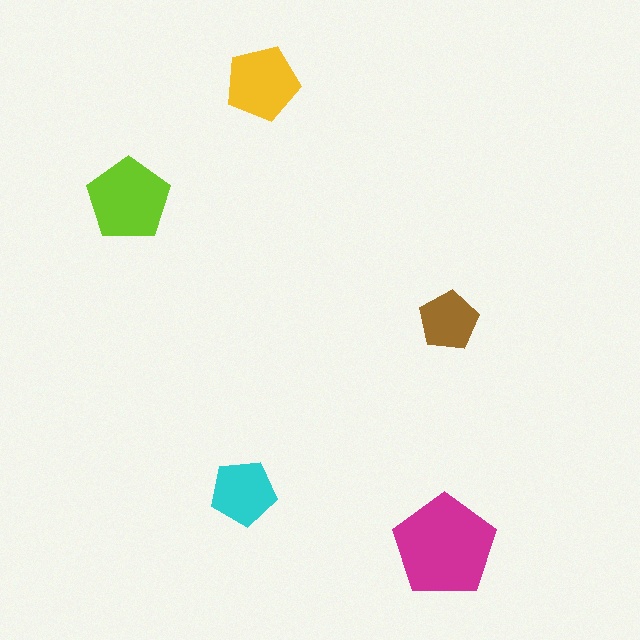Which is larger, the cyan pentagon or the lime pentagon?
The lime one.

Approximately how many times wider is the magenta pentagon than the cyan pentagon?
About 1.5 times wider.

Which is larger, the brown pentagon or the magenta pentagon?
The magenta one.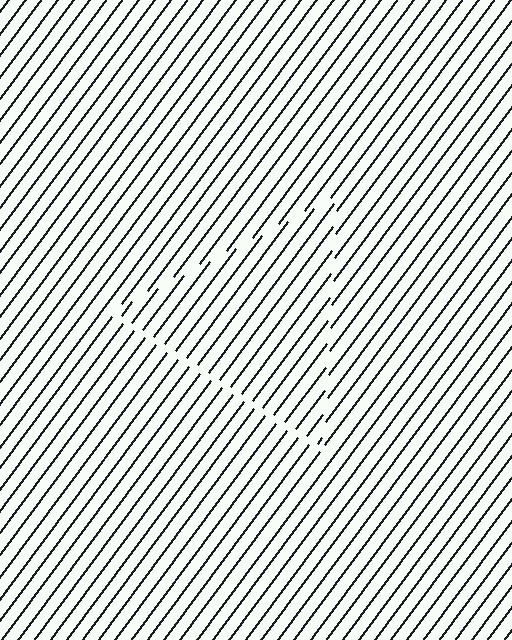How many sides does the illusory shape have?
3 sides — the line-ends trace a triangle.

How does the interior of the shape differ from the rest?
The interior of the shape contains the same grating, shifted by half a period — the contour is defined by the phase discontinuity where line-ends from the inner and outer gratings abut.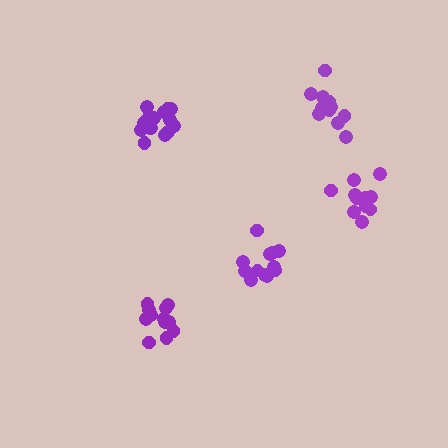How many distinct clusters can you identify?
There are 5 distinct clusters.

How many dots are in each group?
Group 1: 12 dots, Group 2: 13 dots, Group 3: 12 dots, Group 4: 16 dots, Group 5: 12 dots (65 total).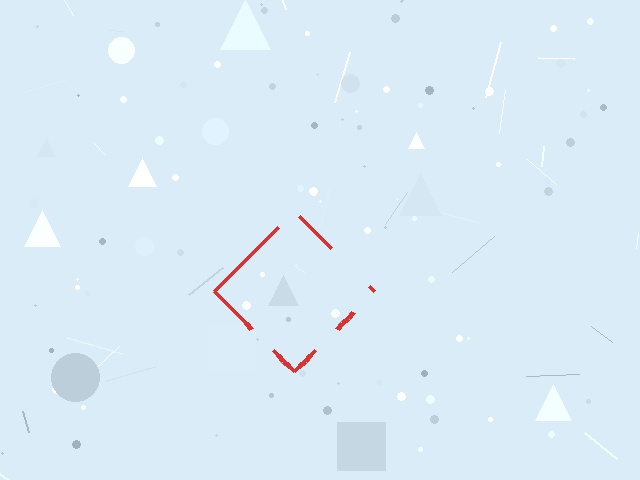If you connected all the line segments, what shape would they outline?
They would outline a diamond.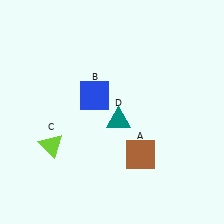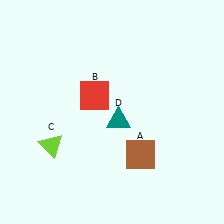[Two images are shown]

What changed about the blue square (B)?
In Image 1, B is blue. In Image 2, it changed to red.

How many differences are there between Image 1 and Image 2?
There is 1 difference between the two images.